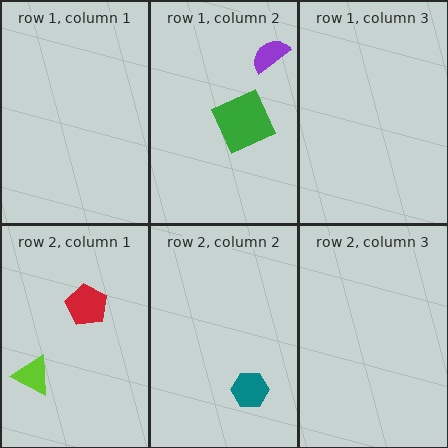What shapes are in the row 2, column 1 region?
The red pentagon, the lime triangle.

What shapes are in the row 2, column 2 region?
The teal hexagon.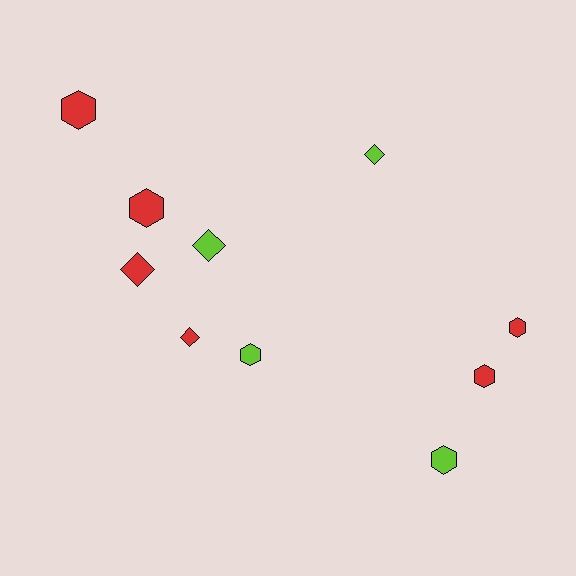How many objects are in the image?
There are 10 objects.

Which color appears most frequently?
Red, with 6 objects.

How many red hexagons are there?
There are 4 red hexagons.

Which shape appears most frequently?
Hexagon, with 6 objects.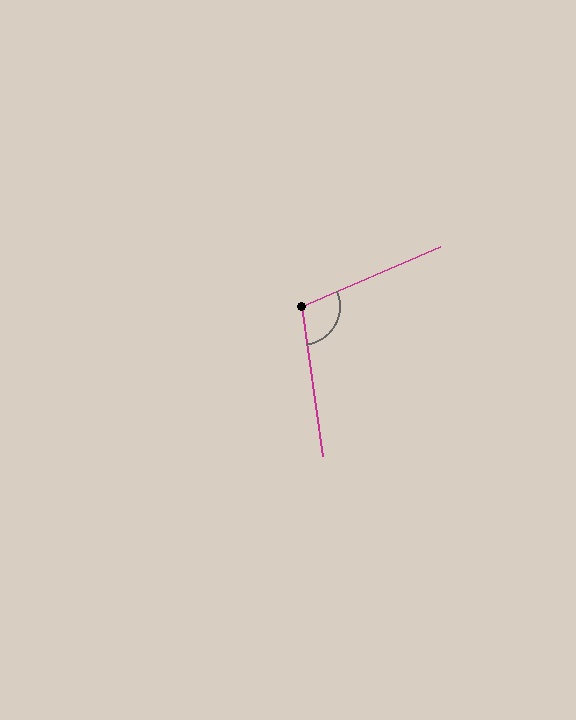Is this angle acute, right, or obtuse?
It is obtuse.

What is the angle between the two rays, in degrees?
Approximately 105 degrees.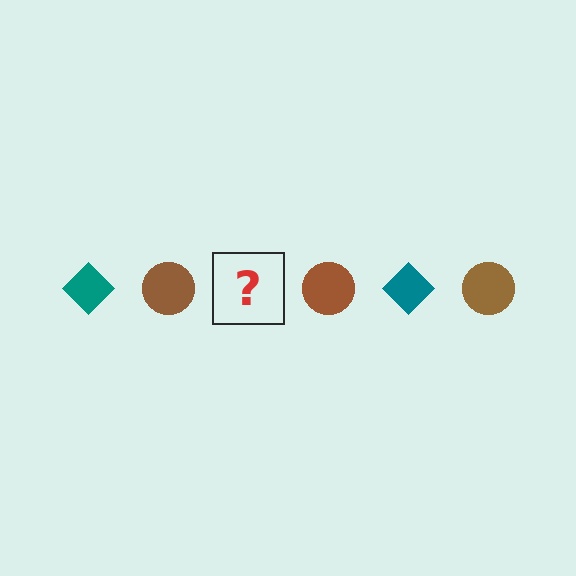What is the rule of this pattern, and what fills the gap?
The rule is that the pattern alternates between teal diamond and brown circle. The gap should be filled with a teal diamond.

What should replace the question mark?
The question mark should be replaced with a teal diamond.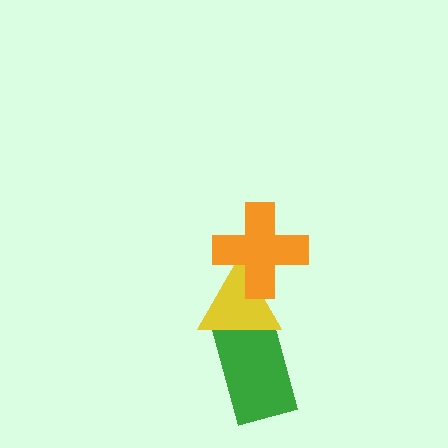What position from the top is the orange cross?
The orange cross is 1st from the top.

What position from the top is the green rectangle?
The green rectangle is 3rd from the top.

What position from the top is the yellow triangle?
The yellow triangle is 2nd from the top.